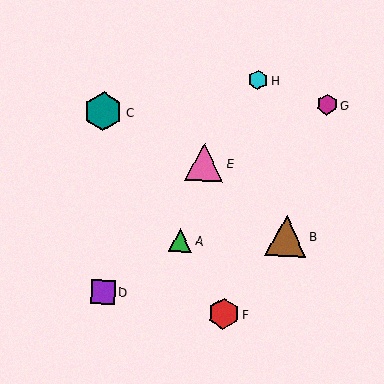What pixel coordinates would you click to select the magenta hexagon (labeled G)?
Click at (327, 105) to select the magenta hexagon G.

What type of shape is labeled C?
Shape C is a teal hexagon.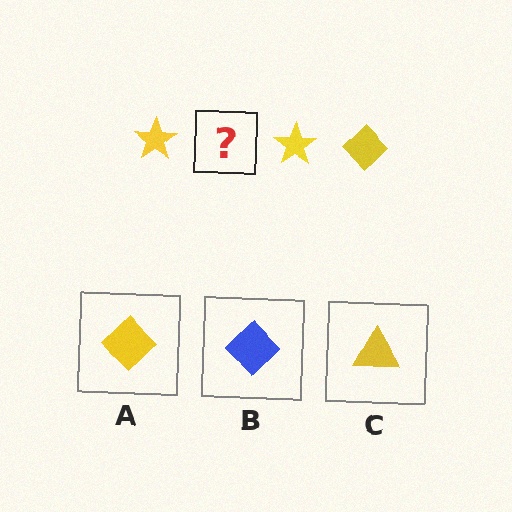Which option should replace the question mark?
Option A.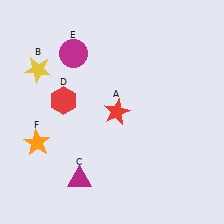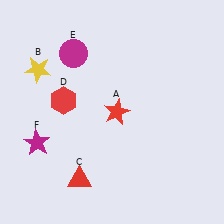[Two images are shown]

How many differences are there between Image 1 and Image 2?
There are 2 differences between the two images.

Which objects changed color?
C changed from magenta to red. F changed from orange to magenta.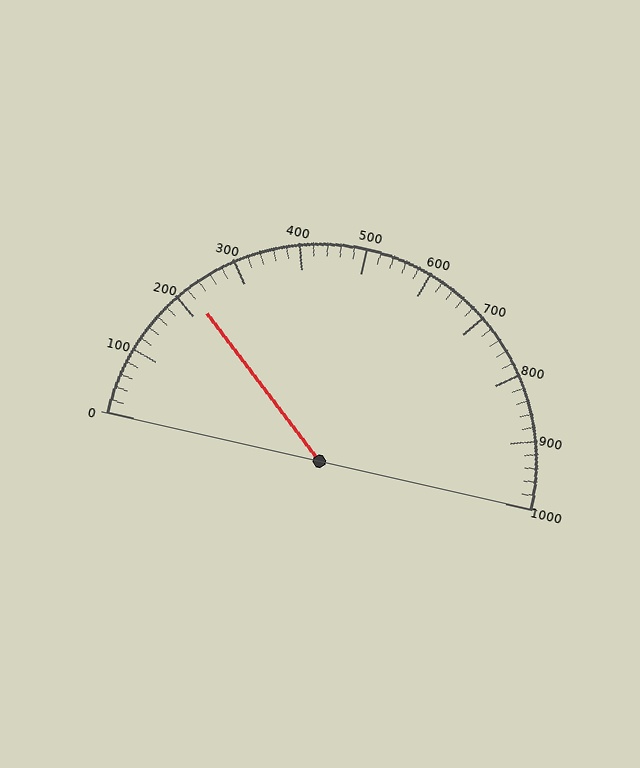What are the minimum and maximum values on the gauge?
The gauge ranges from 0 to 1000.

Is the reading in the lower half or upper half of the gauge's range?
The reading is in the lower half of the range (0 to 1000).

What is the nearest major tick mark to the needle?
The nearest major tick mark is 200.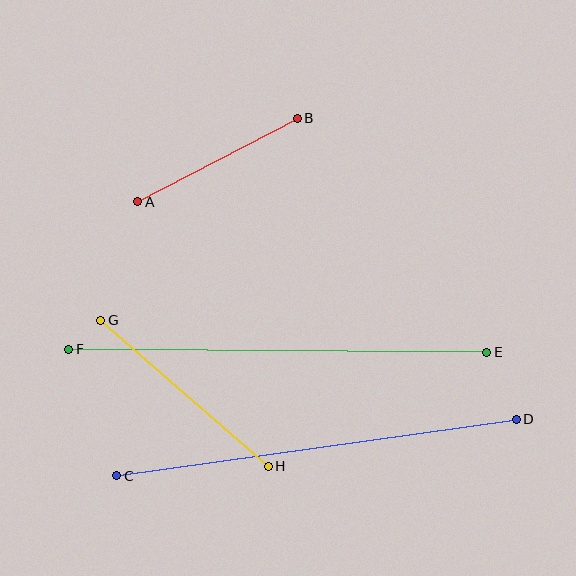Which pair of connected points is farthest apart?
Points E and F are farthest apart.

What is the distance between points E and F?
The distance is approximately 418 pixels.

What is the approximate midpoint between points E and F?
The midpoint is at approximately (278, 351) pixels.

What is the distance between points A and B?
The distance is approximately 180 pixels.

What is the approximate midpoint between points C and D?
The midpoint is at approximately (317, 448) pixels.